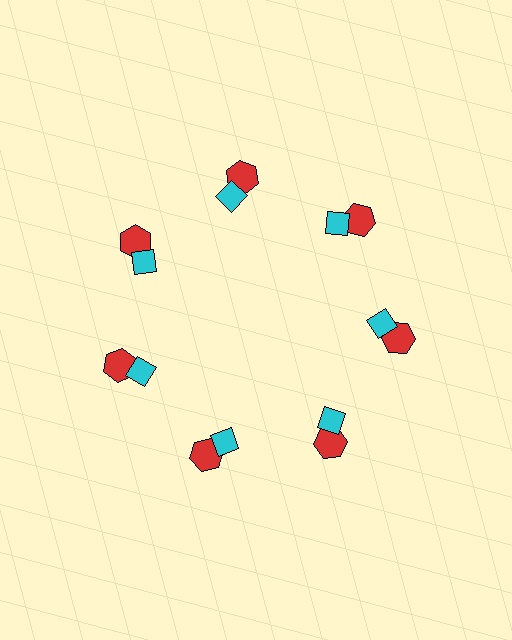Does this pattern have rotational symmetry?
Yes, this pattern has 7-fold rotational symmetry. It looks the same after rotating 51 degrees around the center.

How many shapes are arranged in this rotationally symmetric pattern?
There are 14 shapes, arranged in 7 groups of 2.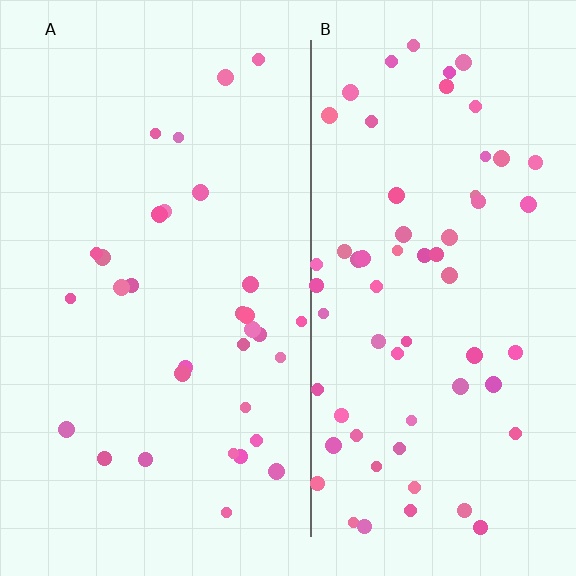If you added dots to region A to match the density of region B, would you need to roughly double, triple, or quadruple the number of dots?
Approximately double.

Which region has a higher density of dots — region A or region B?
B (the right).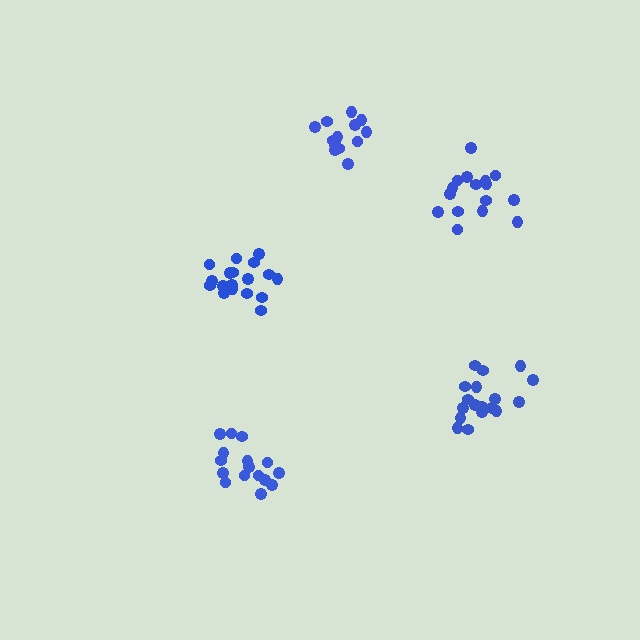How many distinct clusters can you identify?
There are 5 distinct clusters.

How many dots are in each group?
Group 1: 18 dots, Group 2: 16 dots, Group 3: 18 dots, Group 4: 16 dots, Group 5: 13 dots (81 total).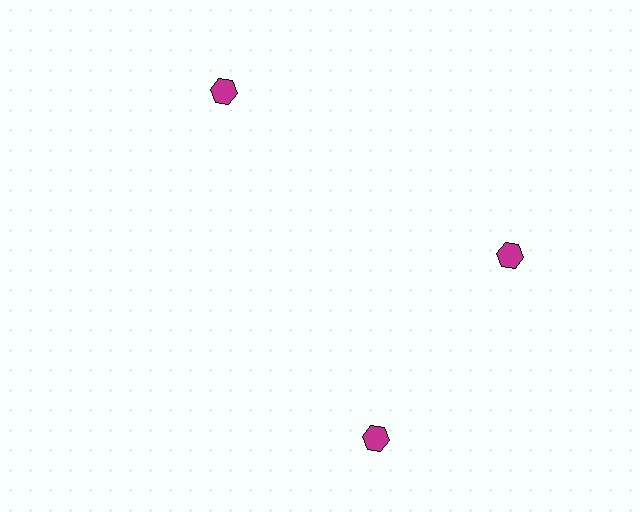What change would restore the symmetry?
The symmetry would be restored by rotating it back into even spacing with its neighbors so that all 3 hexagons sit at equal angles and equal distance from the center.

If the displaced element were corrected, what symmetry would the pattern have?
It would have 3-fold rotational symmetry — the pattern would map onto itself every 120 degrees.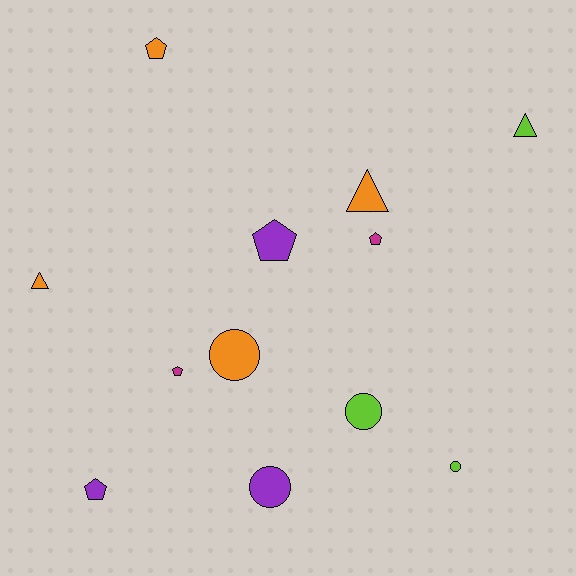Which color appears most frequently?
Orange, with 4 objects.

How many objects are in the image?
There are 12 objects.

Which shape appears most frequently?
Pentagon, with 5 objects.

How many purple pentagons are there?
There are 2 purple pentagons.